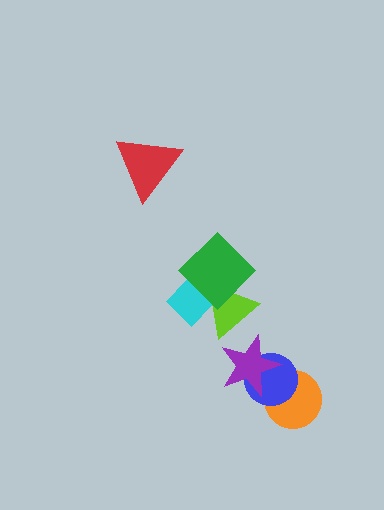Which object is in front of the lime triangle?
The green diamond is in front of the lime triangle.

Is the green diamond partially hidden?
No, no other shape covers it.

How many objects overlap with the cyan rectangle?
2 objects overlap with the cyan rectangle.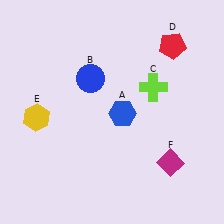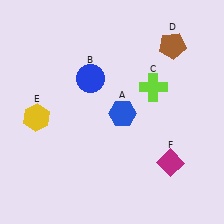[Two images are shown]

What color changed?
The pentagon (D) changed from red in Image 1 to brown in Image 2.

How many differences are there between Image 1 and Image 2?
There is 1 difference between the two images.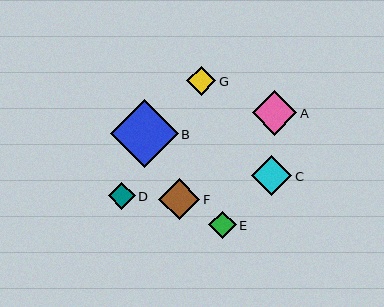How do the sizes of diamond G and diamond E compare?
Diamond G and diamond E are approximately the same size.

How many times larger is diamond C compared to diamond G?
Diamond C is approximately 1.3 times the size of diamond G.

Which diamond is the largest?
Diamond B is the largest with a size of approximately 68 pixels.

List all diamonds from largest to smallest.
From largest to smallest: B, A, F, C, G, E, D.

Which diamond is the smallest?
Diamond D is the smallest with a size of approximately 27 pixels.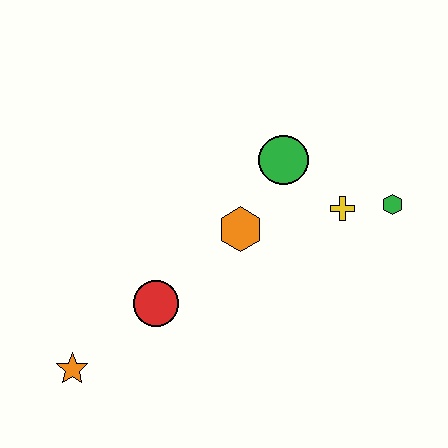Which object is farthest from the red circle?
The green hexagon is farthest from the red circle.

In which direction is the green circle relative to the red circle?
The green circle is above the red circle.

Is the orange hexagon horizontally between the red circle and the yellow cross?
Yes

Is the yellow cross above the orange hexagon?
Yes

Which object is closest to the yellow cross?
The green hexagon is closest to the yellow cross.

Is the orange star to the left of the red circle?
Yes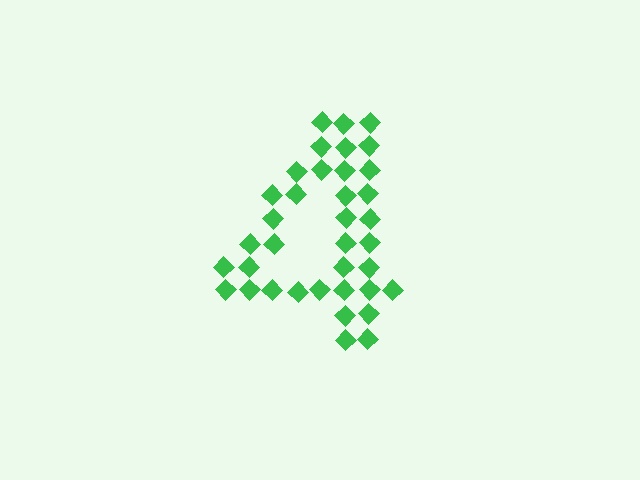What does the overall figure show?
The overall figure shows the digit 4.